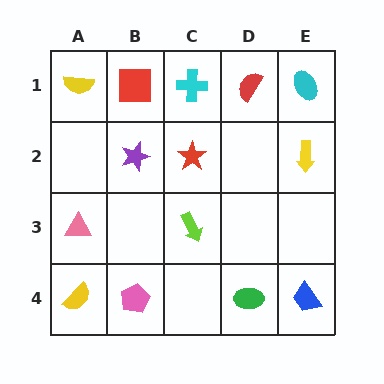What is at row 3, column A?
A pink triangle.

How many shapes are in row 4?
4 shapes.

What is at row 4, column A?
A yellow semicircle.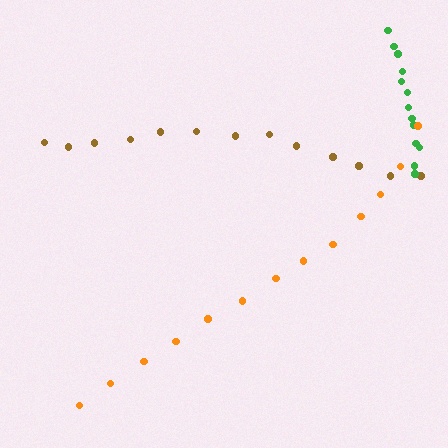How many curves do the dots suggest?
There are 3 distinct paths.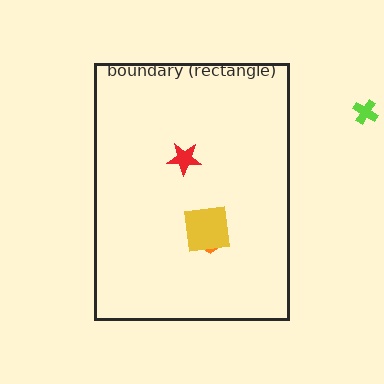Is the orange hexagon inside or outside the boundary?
Inside.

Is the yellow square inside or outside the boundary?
Inside.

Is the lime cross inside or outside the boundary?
Outside.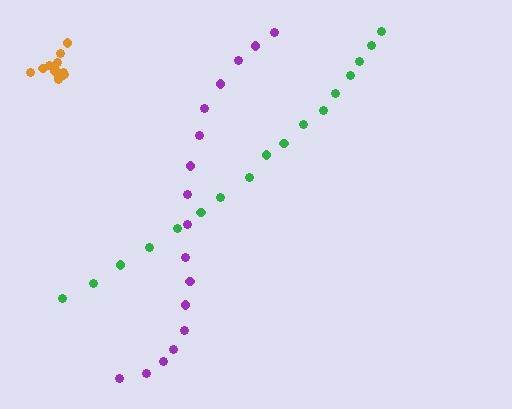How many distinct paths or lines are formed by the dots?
There are 3 distinct paths.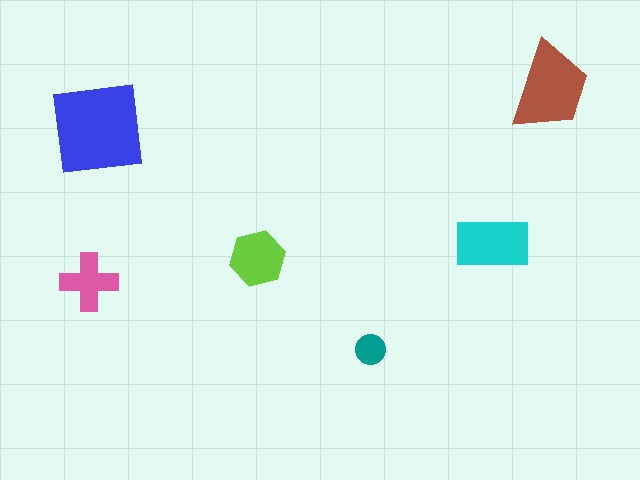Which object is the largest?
The blue square.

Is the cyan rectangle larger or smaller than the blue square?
Smaller.